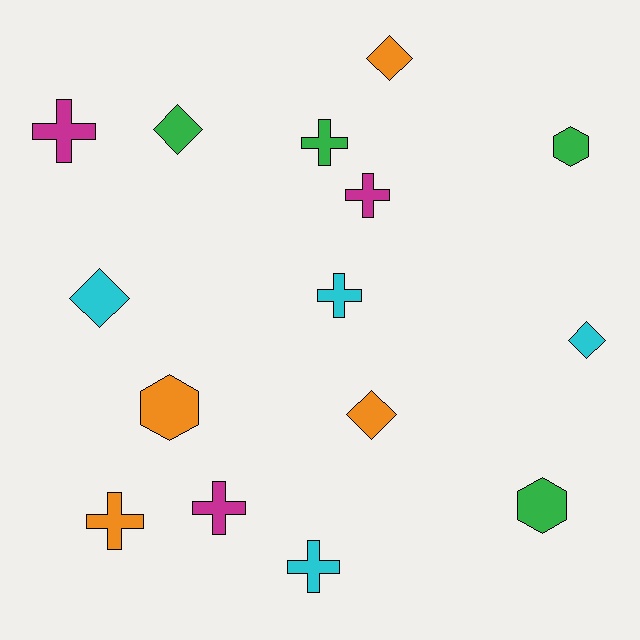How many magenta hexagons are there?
There are no magenta hexagons.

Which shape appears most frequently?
Cross, with 7 objects.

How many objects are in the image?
There are 15 objects.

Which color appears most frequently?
Orange, with 4 objects.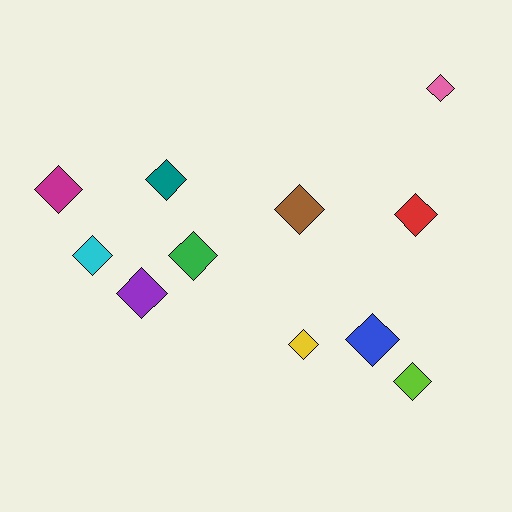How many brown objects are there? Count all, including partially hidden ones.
There is 1 brown object.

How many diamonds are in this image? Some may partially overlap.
There are 11 diamonds.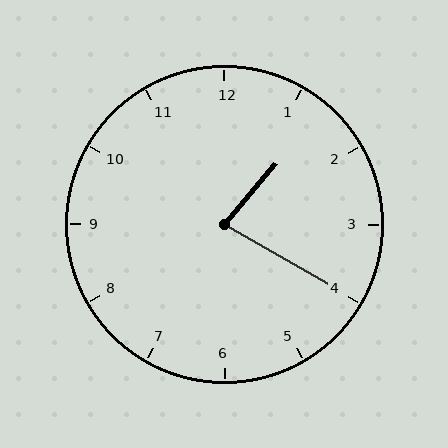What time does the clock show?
1:20.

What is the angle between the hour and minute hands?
Approximately 80 degrees.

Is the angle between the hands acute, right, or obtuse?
It is acute.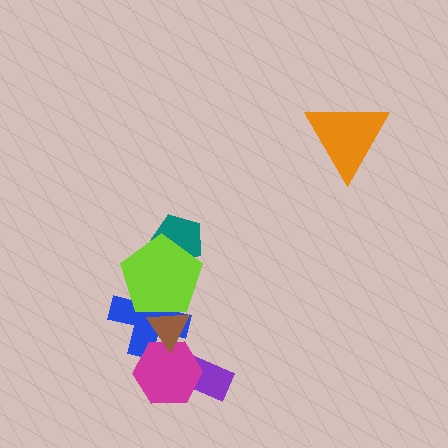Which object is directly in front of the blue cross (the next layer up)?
The magenta hexagon is directly in front of the blue cross.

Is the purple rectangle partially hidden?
Yes, it is partially covered by another shape.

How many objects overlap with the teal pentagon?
1 object overlaps with the teal pentagon.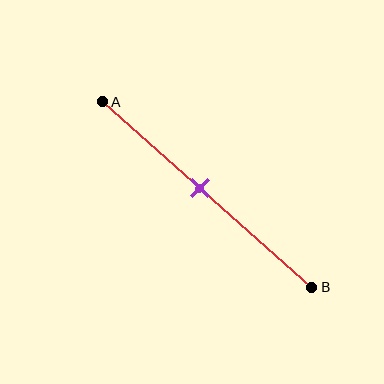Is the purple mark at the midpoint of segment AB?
No, the mark is at about 45% from A, not at the 50% midpoint.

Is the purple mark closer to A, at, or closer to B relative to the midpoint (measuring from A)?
The purple mark is closer to point A than the midpoint of segment AB.